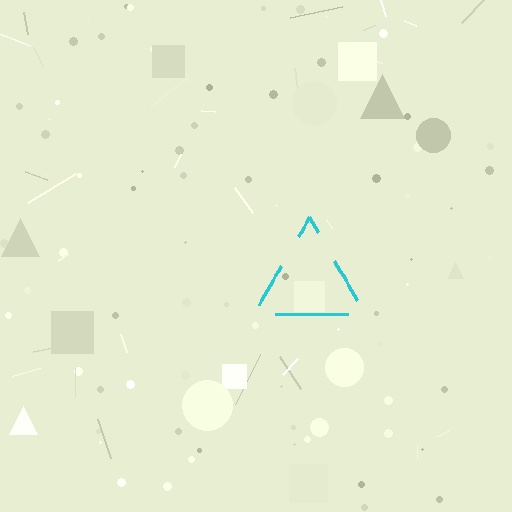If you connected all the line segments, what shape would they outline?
They would outline a triangle.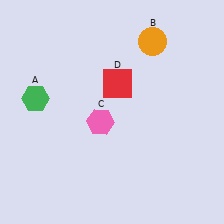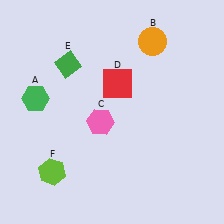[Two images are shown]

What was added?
A green diamond (E), a lime hexagon (F) were added in Image 2.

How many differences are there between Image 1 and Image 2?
There are 2 differences between the two images.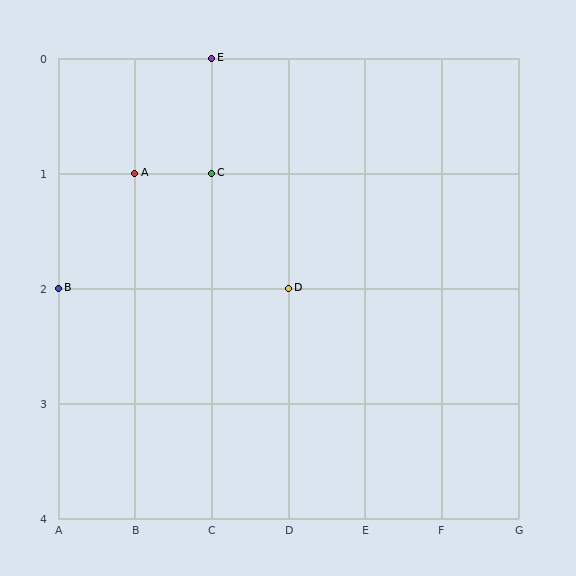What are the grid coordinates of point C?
Point C is at grid coordinates (C, 1).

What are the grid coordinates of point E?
Point E is at grid coordinates (C, 0).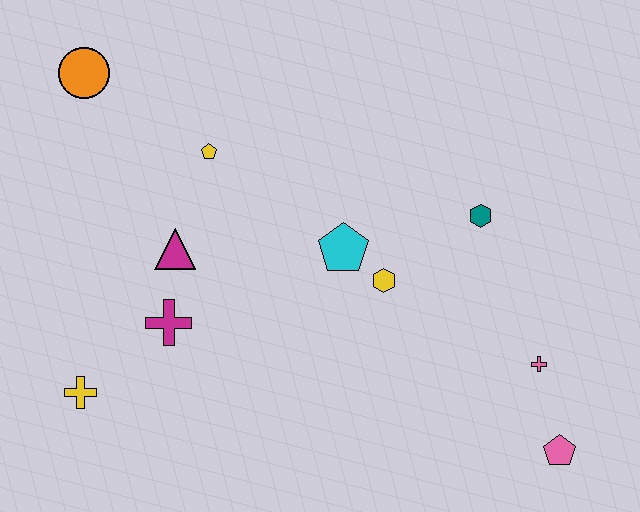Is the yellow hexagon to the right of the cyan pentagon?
Yes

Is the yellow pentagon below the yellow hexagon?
No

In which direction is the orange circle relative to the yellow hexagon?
The orange circle is to the left of the yellow hexagon.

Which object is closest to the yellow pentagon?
The magenta triangle is closest to the yellow pentagon.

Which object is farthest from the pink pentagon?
The orange circle is farthest from the pink pentagon.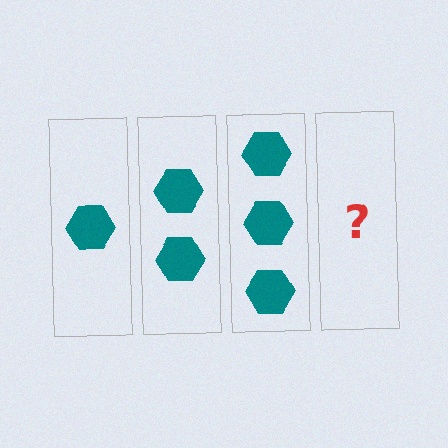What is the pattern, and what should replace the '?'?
The pattern is that each step adds one more hexagon. The '?' should be 4 hexagons.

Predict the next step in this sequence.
The next step is 4 hexagons.